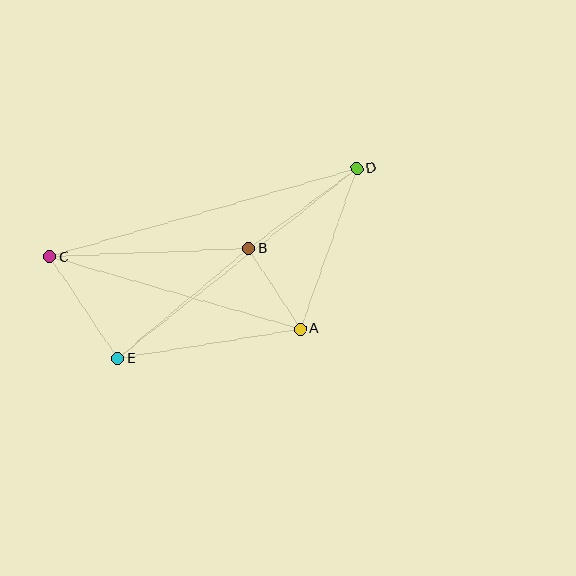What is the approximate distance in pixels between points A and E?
The distance between A and E is approximately 185 pixels.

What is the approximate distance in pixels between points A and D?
The distance between A and D is approximately 170 pixels.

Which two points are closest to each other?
Points A and B are closest to each other.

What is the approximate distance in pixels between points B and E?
The distance between B and E is approximately 171 pixels.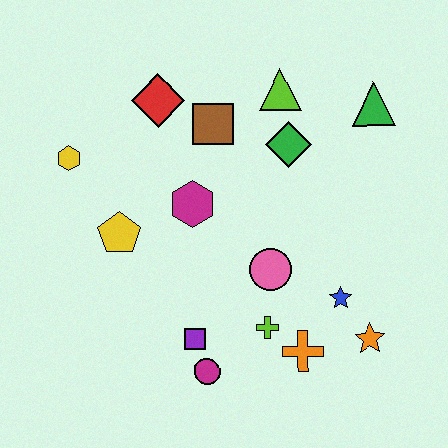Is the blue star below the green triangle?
Yes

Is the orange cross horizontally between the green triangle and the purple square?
Yes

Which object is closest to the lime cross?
The orange cross is closest to the lime cross.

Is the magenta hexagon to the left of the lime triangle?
Yes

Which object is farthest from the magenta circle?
The green triangle is farthest from the magenta circle.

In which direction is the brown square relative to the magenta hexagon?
The brown square is above the magenta hexagon.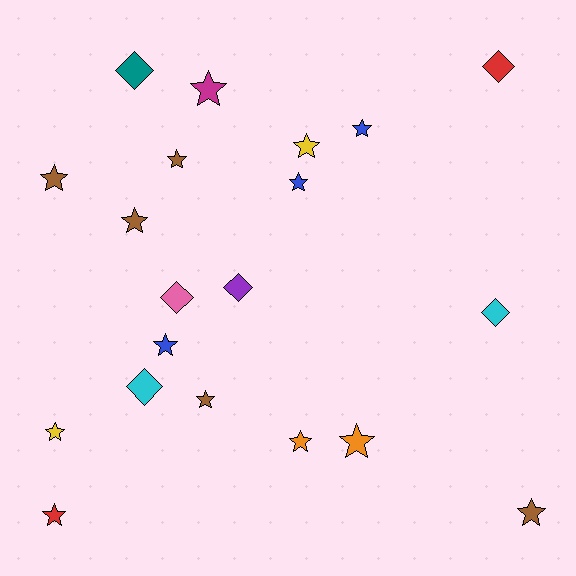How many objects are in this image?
There are 20 objects.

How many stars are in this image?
There are 14 stars.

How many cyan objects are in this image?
There are 2 cyan objects.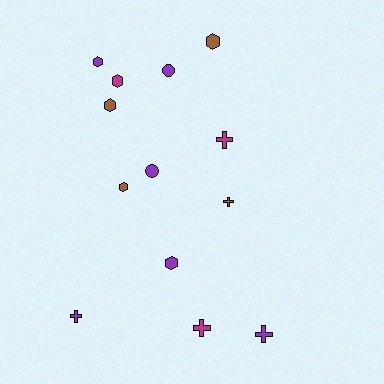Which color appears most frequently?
Purple, with 6 objects.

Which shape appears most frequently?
Hexagon, with 6 objects.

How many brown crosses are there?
There is 1 brown cross.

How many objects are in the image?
There are 13 objects.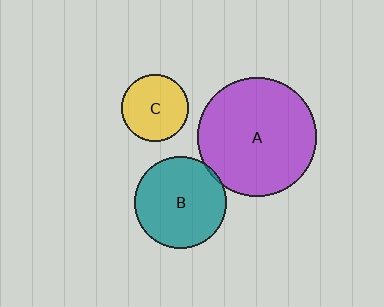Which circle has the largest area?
Circle A (purple).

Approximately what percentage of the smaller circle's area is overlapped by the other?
Approximately 5%.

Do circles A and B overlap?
Yes.